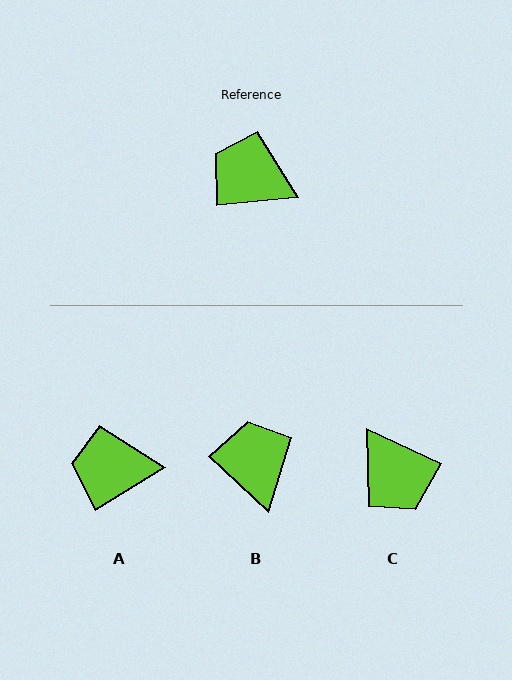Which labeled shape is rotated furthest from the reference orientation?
C, about 150 degrees away.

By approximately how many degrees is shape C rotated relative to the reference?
Approximately 150 degrees counter-clockwise.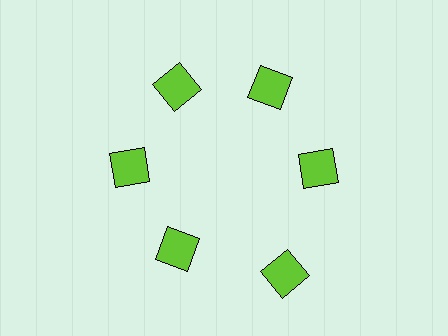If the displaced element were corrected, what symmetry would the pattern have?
It would have 6-fold rotational symmetry — the pattern would map onto itself every 60 degrees.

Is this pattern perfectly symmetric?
No. The 6 lime squares are arranged in a ring, but one element near the 5 o'clock position is pushed outward from the center, breaking the 6-fold rotational symmetry.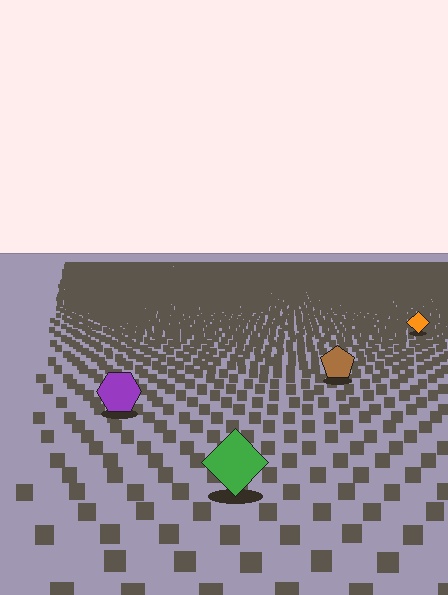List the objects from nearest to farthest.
From nearest to farthest: the green diamond, the purple hexagon, the brown pentagon, the orange diamond.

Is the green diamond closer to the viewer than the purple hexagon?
Yes. The green diamond is closer — you can tell from the texture gradient: the ground texture is coarser near it.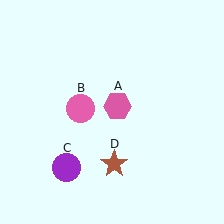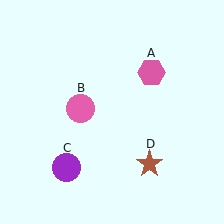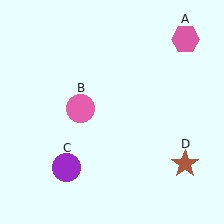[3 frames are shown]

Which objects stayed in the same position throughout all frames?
Pink circle (object B) and purple circle (object C) remained stationary.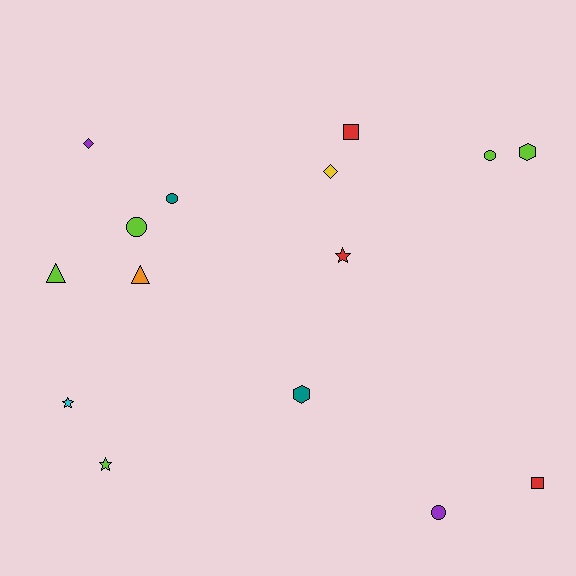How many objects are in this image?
There are 15 objects.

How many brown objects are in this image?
There are no brown objects.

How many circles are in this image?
There are 4 circles.